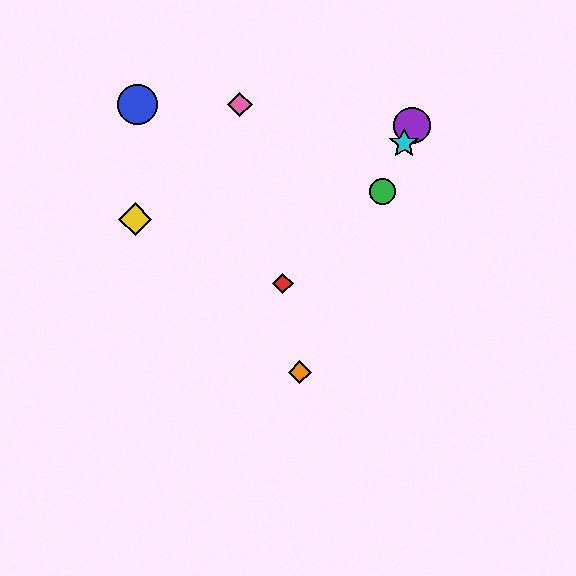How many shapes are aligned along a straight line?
4 shapes (the green circle, the purple circle, the orange diamond, the cyan star) are aligned along a straight line.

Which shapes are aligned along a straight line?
The green circle, the purple circle, the orange diamond, the cyan star are aligned along a straight line.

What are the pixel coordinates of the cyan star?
The cyan star is at (404, 143).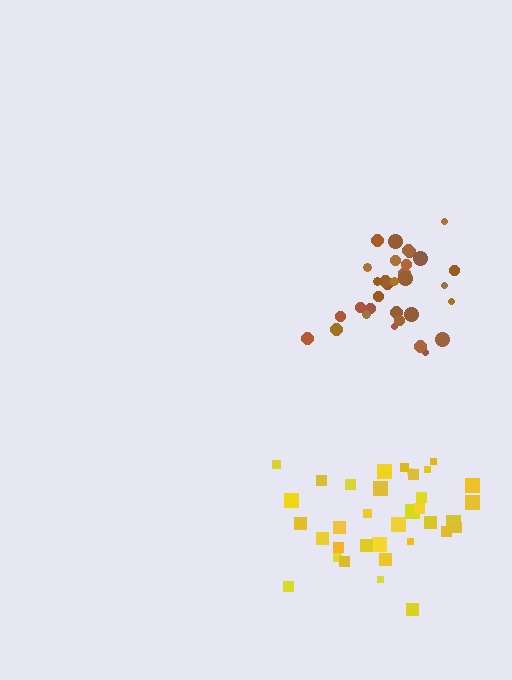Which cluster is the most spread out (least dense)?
Yellow.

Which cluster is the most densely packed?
Brown.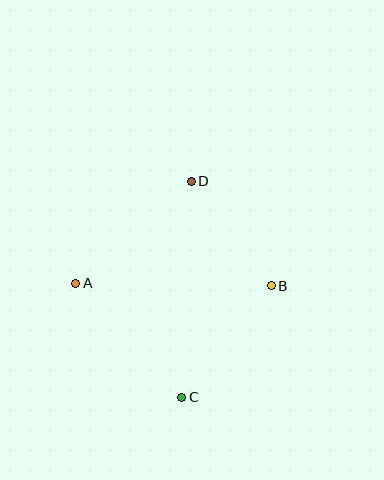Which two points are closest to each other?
Points B and D are closest to each other.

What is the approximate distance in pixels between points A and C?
The distance between A and C is approximately 155 pixels.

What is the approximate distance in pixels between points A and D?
The distance between A and D is approximately 154 pixels.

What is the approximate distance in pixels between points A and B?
The distance between A and B is approximately 195 pixels.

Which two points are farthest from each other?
Points C and D are farthest from each other.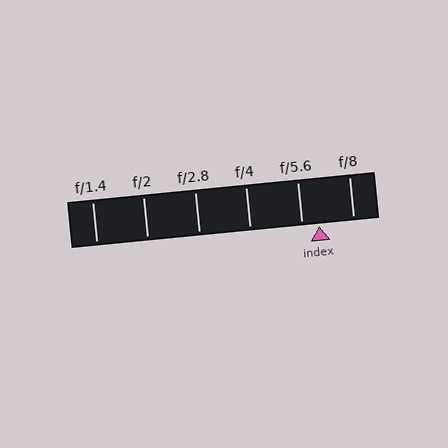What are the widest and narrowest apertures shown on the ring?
The widest aperture shown is f/1.4 and the narrowest is f/8.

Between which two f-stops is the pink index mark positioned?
The index mark is between f/5.6 and f/8.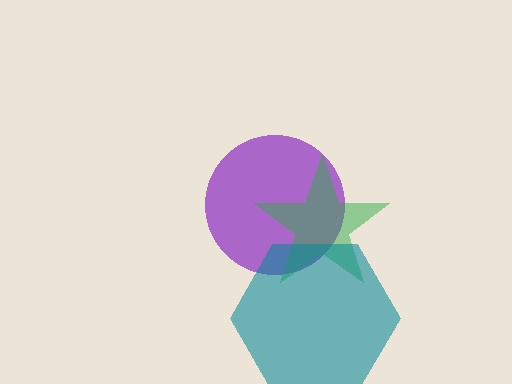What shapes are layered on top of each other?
The layered shapes are: a purple circle, a green star, a teal hexagon.